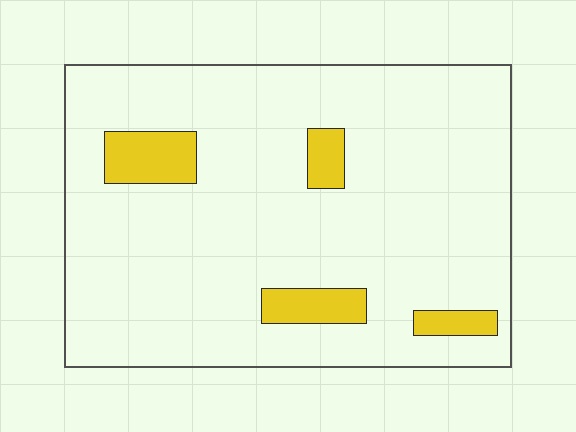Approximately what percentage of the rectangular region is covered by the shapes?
Approximately 10%.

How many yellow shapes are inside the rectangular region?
4.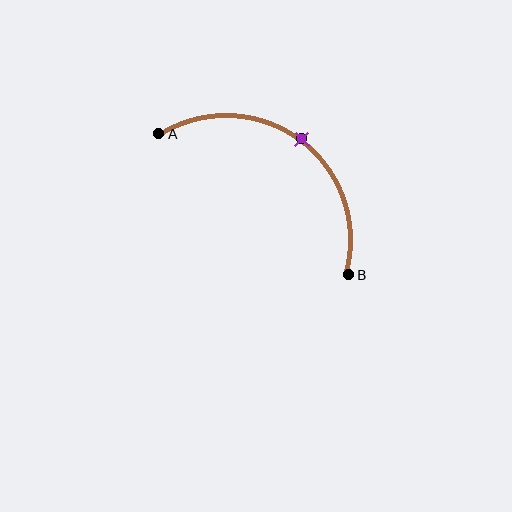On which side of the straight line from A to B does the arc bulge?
The arc bulges above and to the right of the straight line connecting A and B.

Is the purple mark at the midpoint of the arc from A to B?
Yes. The purple mark lies on the arc at equal arc-length from both A and B — it is the arc midpoint.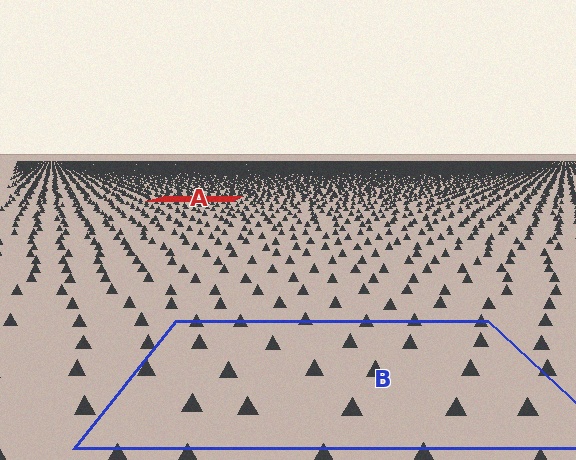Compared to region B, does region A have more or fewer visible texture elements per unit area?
Region A has more texture elements per unit area — they are packed more densely because it is farther away.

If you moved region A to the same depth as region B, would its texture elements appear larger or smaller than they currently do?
They would appear larger. At a closer depth, the same texture elements are projected at a bigger on-screen size.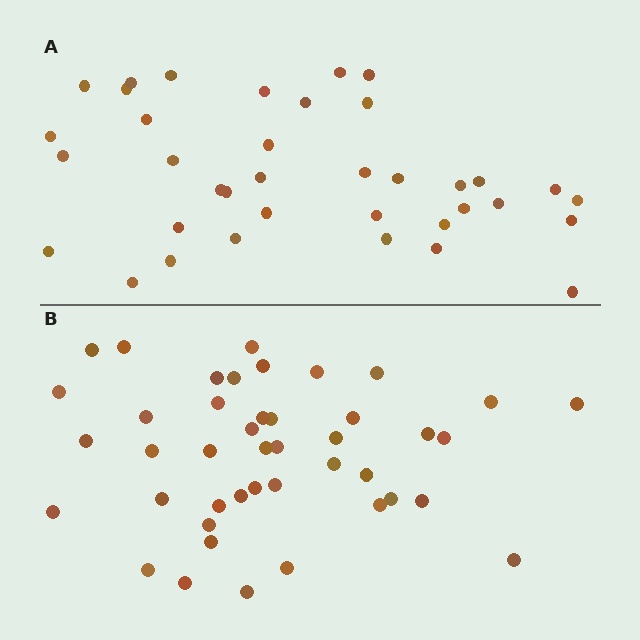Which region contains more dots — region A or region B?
Region B (the bottom region) has more dots.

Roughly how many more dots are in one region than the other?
Region B has about 6 more dots than region A.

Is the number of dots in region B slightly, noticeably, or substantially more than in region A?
Region B has only slightly more — the two regions are fairly close. The ratio is roughly 1.2 to 1.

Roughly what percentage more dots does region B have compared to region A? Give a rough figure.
About 15% more.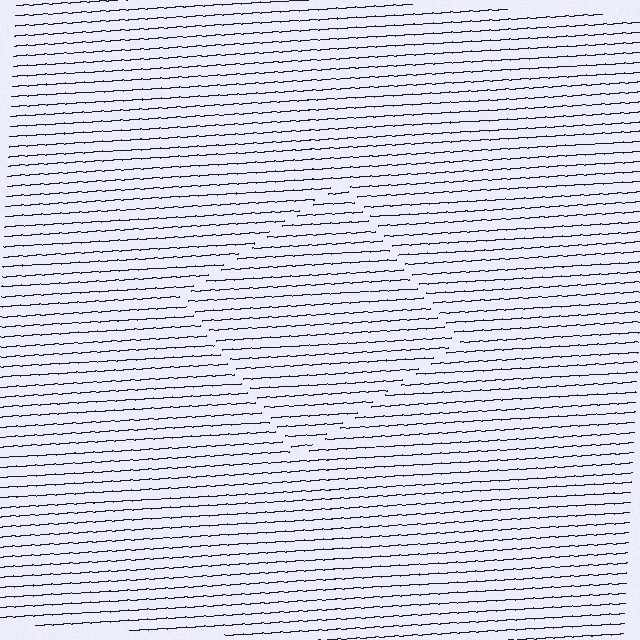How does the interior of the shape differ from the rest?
The interior of the shape contains the same grating, shifted by half a period — the contour is defined by the phase discontinuity where line-ends from the inner and outer gratings abut.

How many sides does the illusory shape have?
4 sides — the line-ends trace a square.